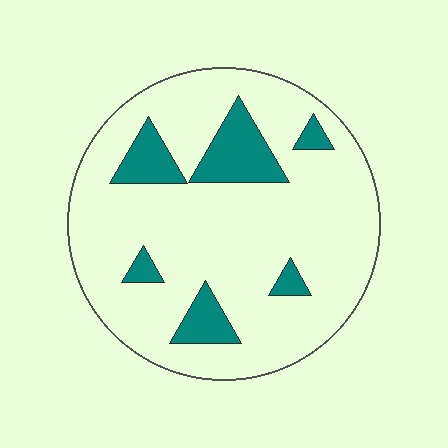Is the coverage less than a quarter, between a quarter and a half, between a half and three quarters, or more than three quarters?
Less than a quarter.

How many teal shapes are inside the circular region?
6.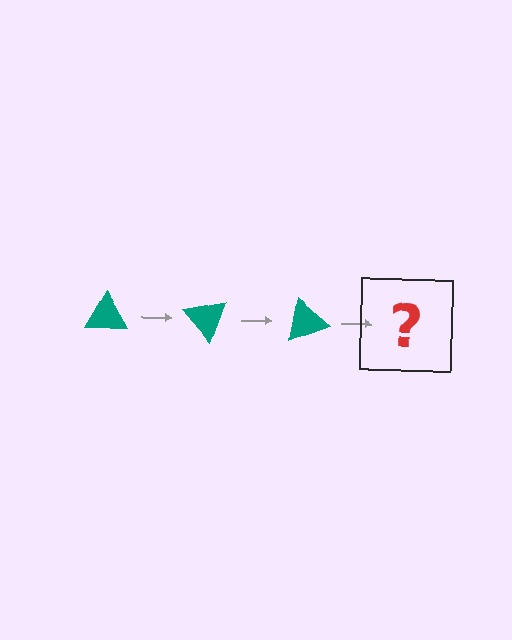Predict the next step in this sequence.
The next step is a teal triangle rotated 150 degrees.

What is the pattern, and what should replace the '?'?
The pattern is that the triangle rotates 50 degrees each step. The '?' should be a teal triangle rotated 150 degrees.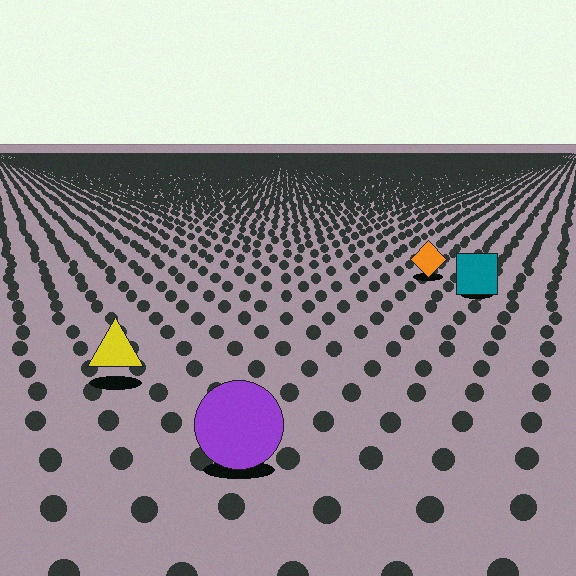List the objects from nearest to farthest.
From nearest to farthest: the purple circle, the yellow triangle, the teal square, the orange diamond.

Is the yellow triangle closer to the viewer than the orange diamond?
Yes. The yellow triangle is closer — you can tell from the texture gradient: the ground texture is coarser near it.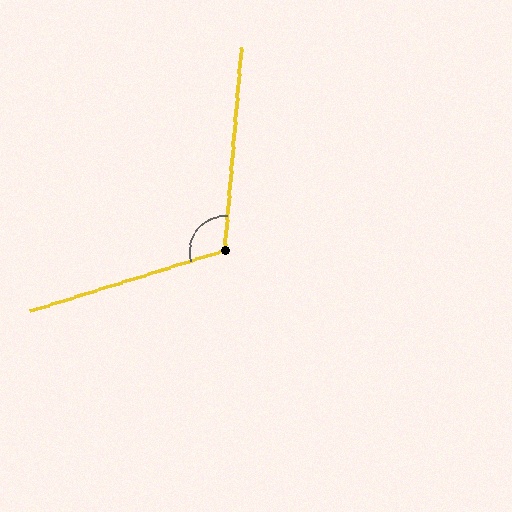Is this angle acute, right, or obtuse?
It is obtuse.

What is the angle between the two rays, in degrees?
Approximately 112 degrees.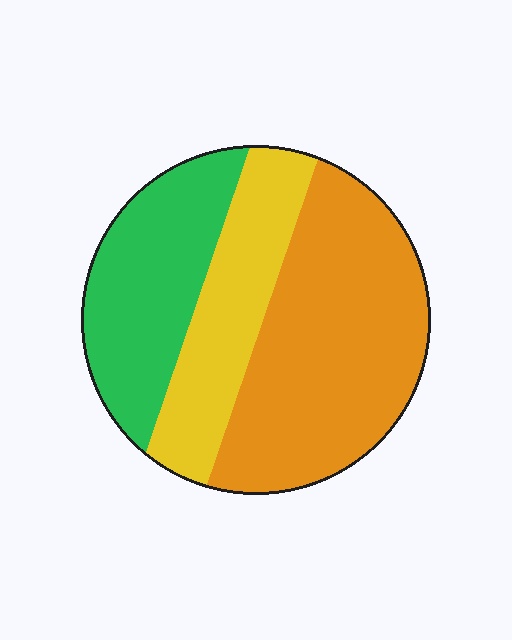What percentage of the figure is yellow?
Yellow covers 24% of the figure.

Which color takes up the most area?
Orange, at roughly 50%.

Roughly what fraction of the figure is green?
Green takes up between a quarter and a half of the figure.